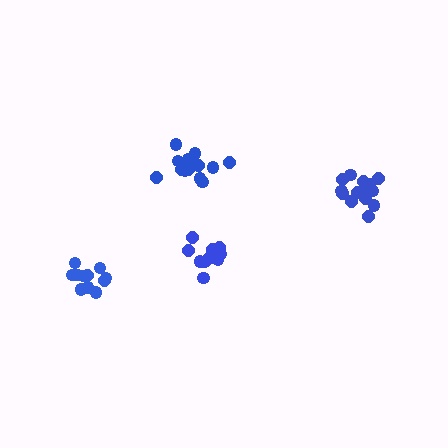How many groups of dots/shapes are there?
There are 4 groups.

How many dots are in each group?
Group 1: 14 dots, Group 2: 16 dots, Group 3: 11 dots, Group 4: 15 dots (56 total).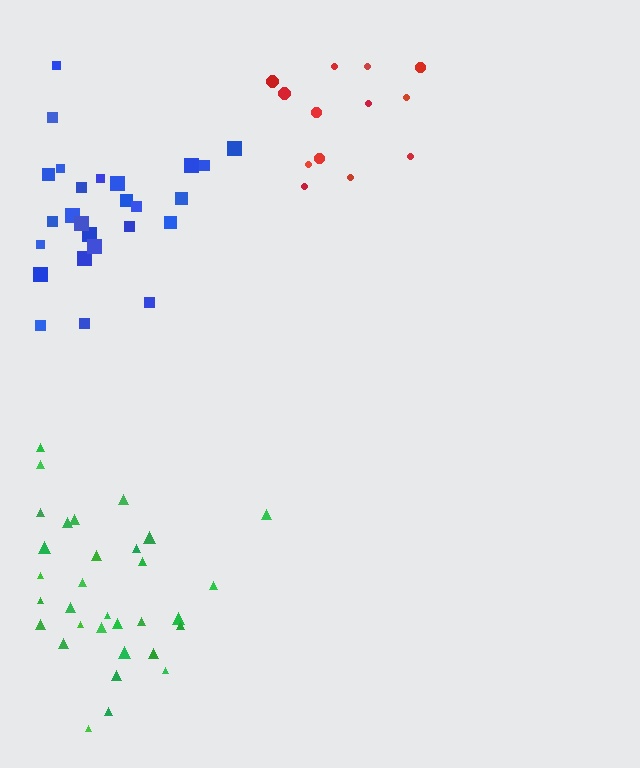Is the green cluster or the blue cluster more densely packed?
Green.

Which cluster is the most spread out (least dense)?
Red.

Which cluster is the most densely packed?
Green.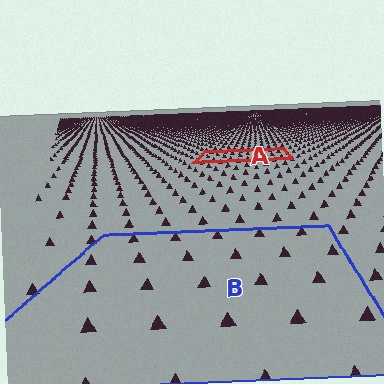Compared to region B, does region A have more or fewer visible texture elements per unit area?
Region A has more texture elements per unit area — they are packed more densely because it is farther away.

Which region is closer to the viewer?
Region B is closer. The texture elements there are larger and more spread out.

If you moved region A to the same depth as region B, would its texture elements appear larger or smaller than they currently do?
They would appear larger. At a closer depth, the same texture elements are projected at a bigger on-screen size.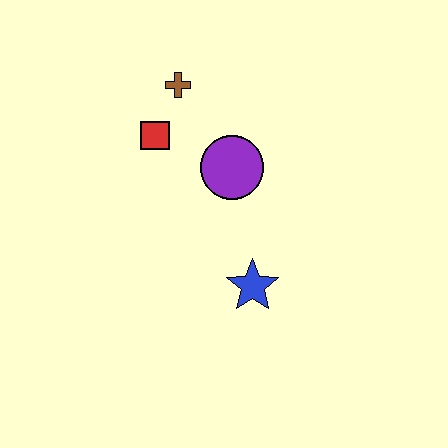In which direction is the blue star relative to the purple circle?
The blue star is below the purple circle.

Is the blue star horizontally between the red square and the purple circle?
No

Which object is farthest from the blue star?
The brown cross is farthest from the blue star.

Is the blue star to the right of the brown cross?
Yes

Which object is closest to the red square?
The brown cross is closest to the red square.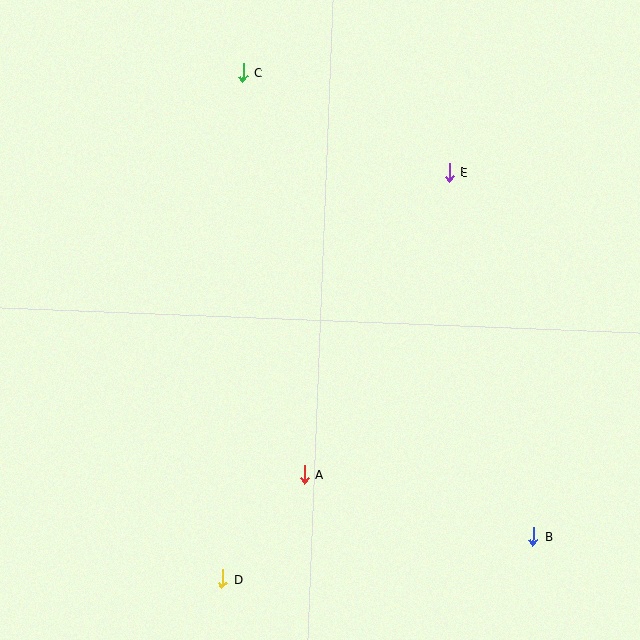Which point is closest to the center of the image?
Point A at (304, 474) is closest to the center.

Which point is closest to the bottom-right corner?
Point B is closest to the bottom-right corner.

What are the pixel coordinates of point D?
Point D is at (223, 579).